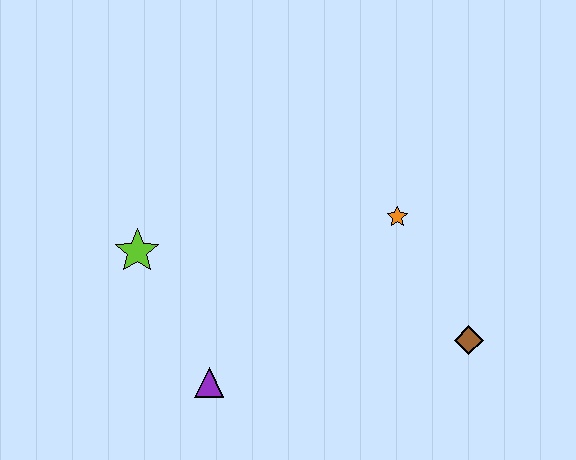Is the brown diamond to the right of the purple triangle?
Yes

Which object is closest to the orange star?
The brown diamond is closest to the orange star.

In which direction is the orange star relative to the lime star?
The orange star is to the right of the lime star.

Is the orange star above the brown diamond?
Yes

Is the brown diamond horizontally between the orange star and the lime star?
No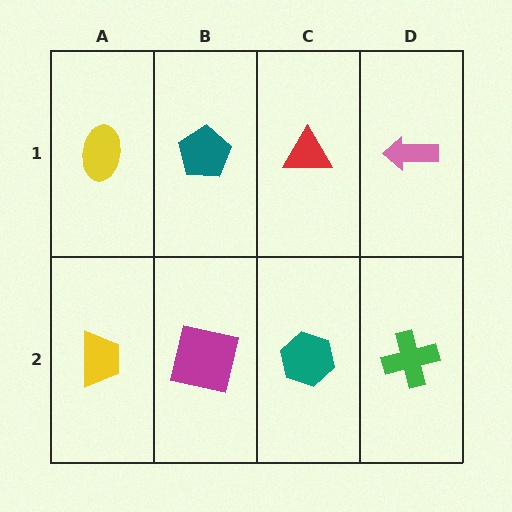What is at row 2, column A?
A yellow trapezoid.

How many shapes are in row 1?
4 shapes.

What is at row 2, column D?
A green cross.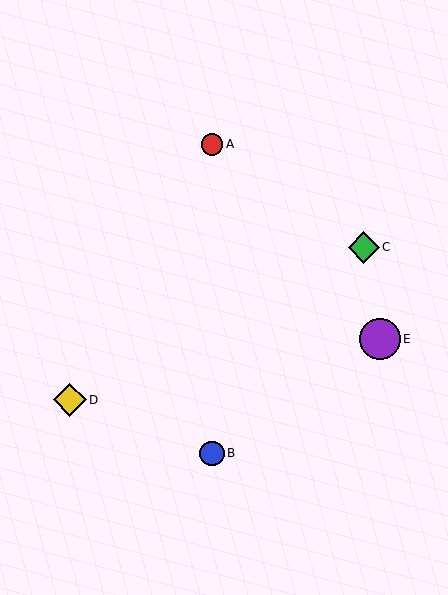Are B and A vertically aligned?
Yes, both are at x≈212.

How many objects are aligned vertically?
2 objects (A, B) are aligned vertically.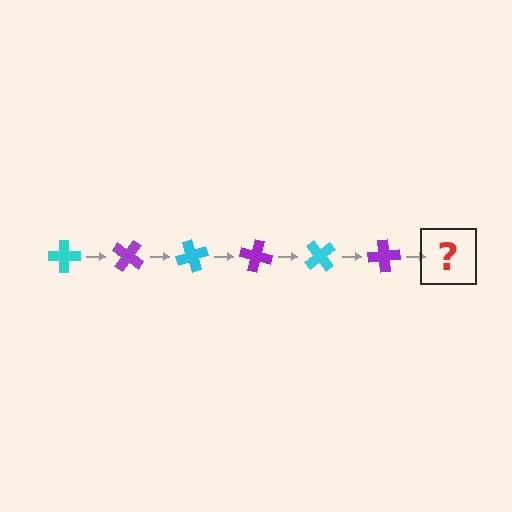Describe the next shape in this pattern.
It should be a cyan cross, rotated 210 degrees from the start.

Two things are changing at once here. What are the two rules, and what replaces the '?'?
The two rules are that it rotates 35 degrees each step and the color cycles through cyan and purple. The '?' should be a cyan cross, rotated 210 degrees from the start.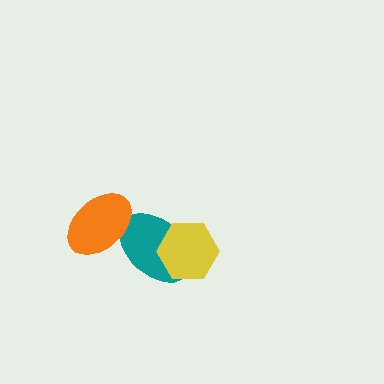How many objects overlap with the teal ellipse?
2 objects overlap with the teal ellipse.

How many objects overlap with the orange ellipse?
1 object overlaps with the orange ellipse.